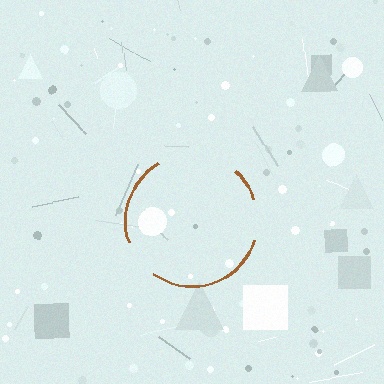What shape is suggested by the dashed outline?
The dashed outline suggests a circle.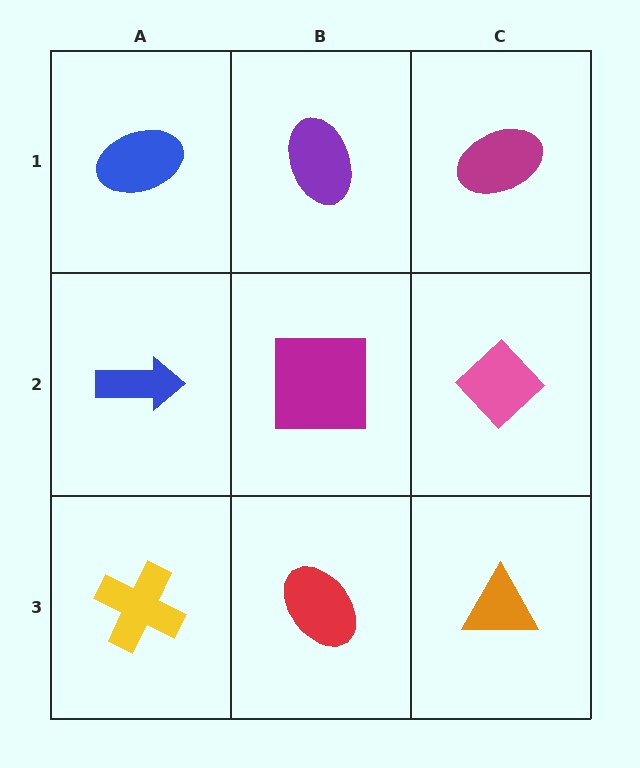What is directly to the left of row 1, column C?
A purple ellipse.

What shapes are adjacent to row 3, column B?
A magenta square (row 2, column B), a yellow cross (row 3, column A), an orange triangle (row 3, column C).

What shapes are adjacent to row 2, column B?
A purple ellipse (row 1, column B), a red ellipse (row 3, column B), a blue arrow (row 2, column A), a pink diamond (row 2, column C).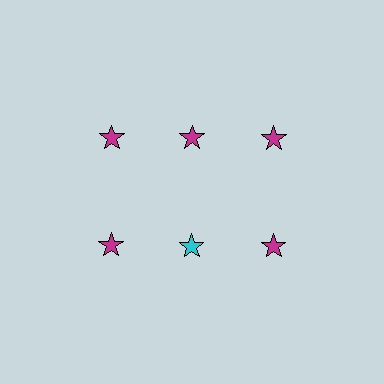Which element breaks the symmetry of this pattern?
The cyan star in the second row, second from left column breaks the symmetry. All other shapes are magenta stars.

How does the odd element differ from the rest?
It has a different color: cyan instead of magenta.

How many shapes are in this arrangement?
There are 6 shapes arranged in a grid pattern.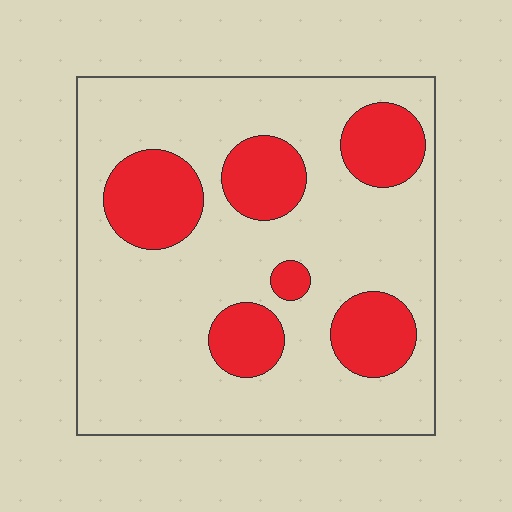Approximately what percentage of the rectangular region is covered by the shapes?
Approximately 25%.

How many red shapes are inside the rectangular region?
6.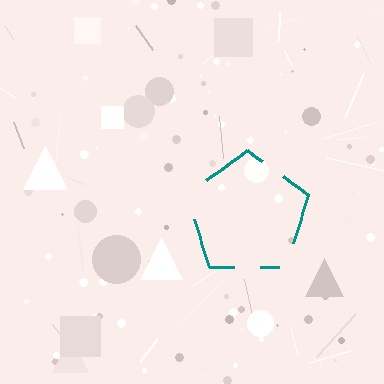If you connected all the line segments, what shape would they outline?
They would outline a pentagon.